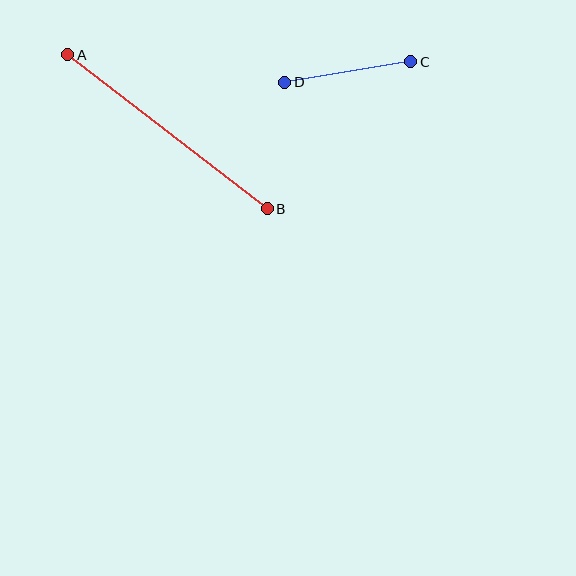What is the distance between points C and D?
The distance is approximately 128 pixels.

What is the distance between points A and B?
The distance is approximately 252 pixels.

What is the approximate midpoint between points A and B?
The midpoint is at approximately (167, 132) pixels.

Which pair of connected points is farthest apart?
Points A and B are farthest apart.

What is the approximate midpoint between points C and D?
The midpoint is at approximately (348, 72) pixels.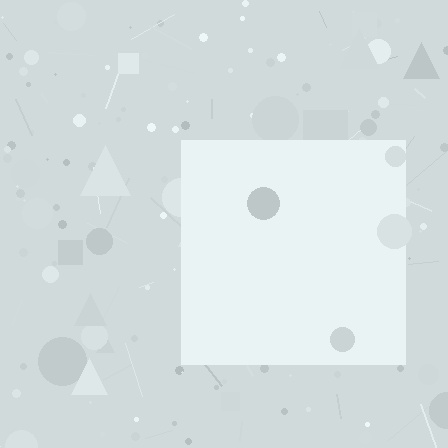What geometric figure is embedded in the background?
A square is embedded in the background.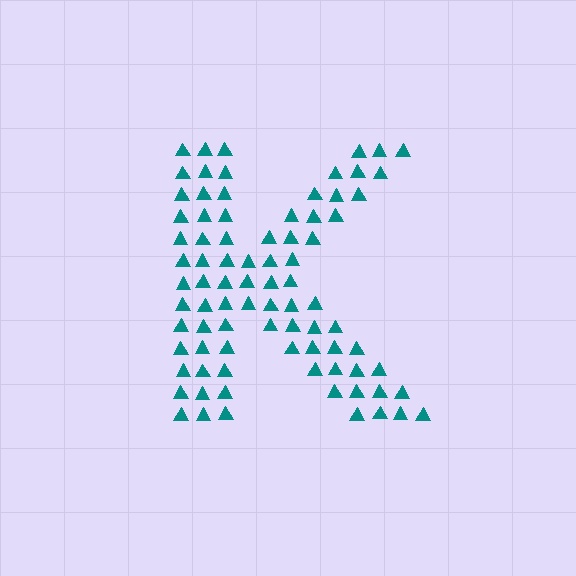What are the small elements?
The small elements are triangles.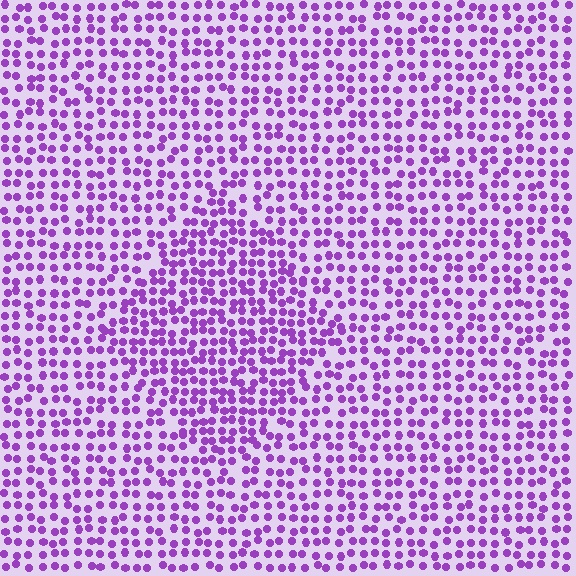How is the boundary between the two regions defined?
The boundary is defined by a change in element density (approximately 1.4x ratio). All elements are the same color, size, and shape.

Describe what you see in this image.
The image contains small purple elements arranged at two different densities. A diamond-shaped region is visible where the elements are more densely packed than the surrounding area.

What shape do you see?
I see a diamond.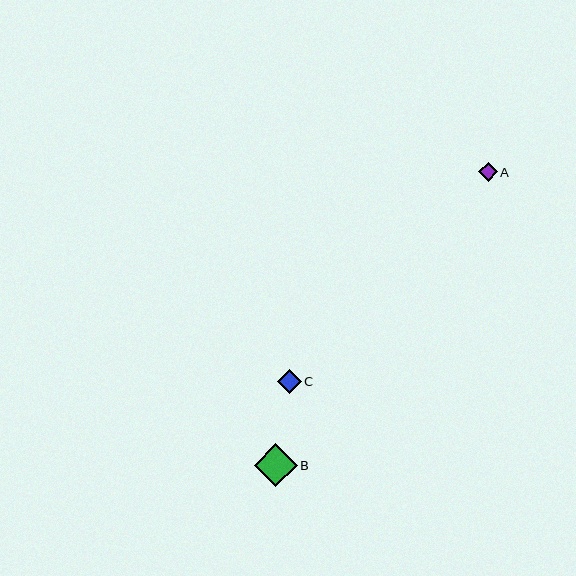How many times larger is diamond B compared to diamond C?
Diamond B is approximately 1.8 times the size of diamond C.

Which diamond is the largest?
Diamond B is the largest with a size of approximately 43 pixels.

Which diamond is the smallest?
Diamond A is the smallest with a size of approximately 19 pixels.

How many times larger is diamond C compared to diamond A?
Diamond C is approximately 1.2 times the size of diamond A.